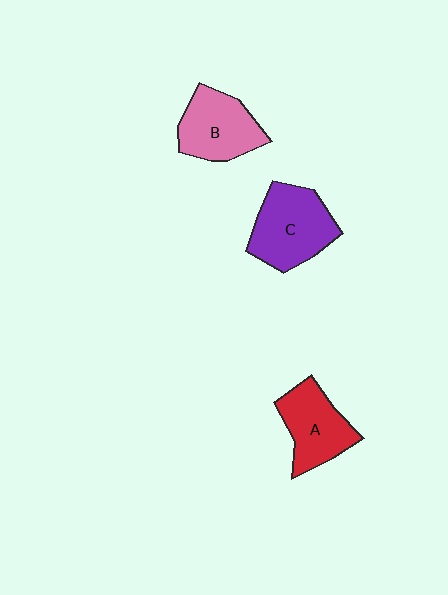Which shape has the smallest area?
Shape A (red).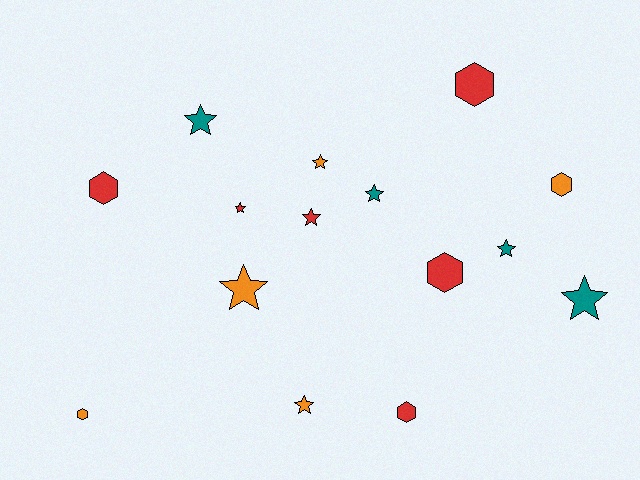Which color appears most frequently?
Red, with 6 objects.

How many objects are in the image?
There are 15 objects.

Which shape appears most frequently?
Star, with 9 objects.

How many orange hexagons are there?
There are 2 orange hexagons.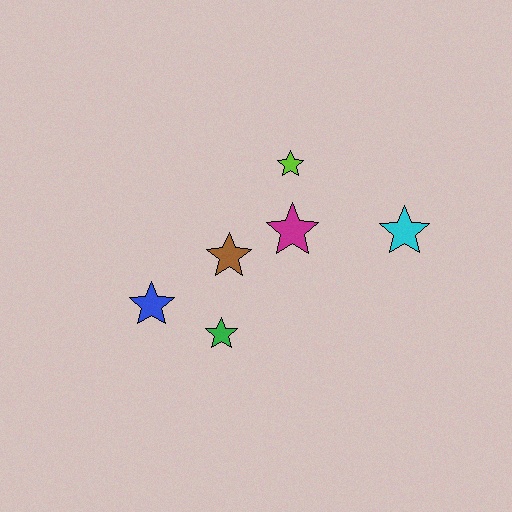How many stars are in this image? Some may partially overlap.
There are 6 stars.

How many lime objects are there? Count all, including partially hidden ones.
There is 1 lime object.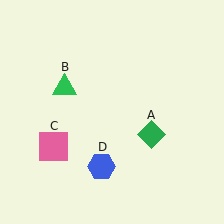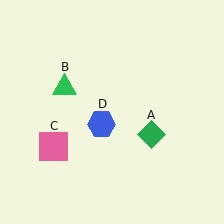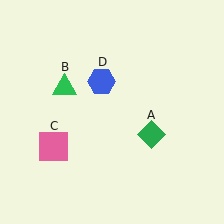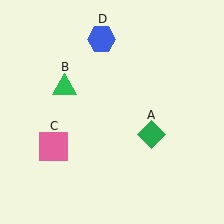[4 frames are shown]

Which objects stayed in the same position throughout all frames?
Green diamond (object A) and green triangle (object B) and pink square (object C) remained stationary.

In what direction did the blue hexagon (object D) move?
The blue hexagon (object D) moved up.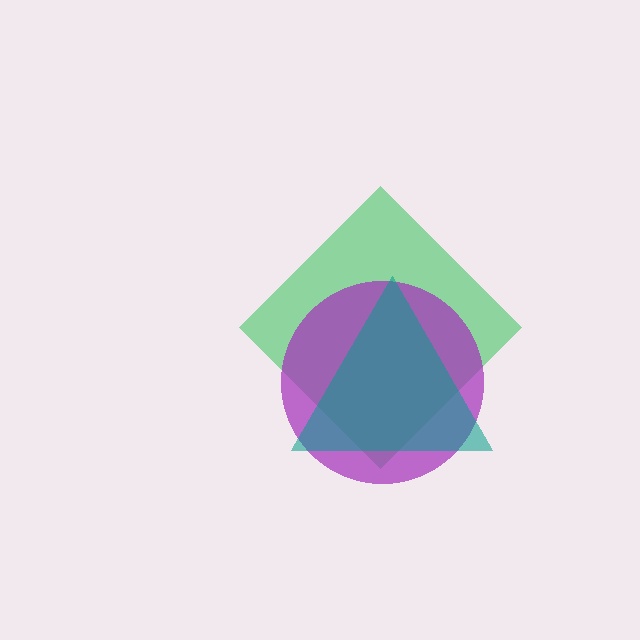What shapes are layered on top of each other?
The layered shapes are: a green diamond, a purple circle, a teal triangle.